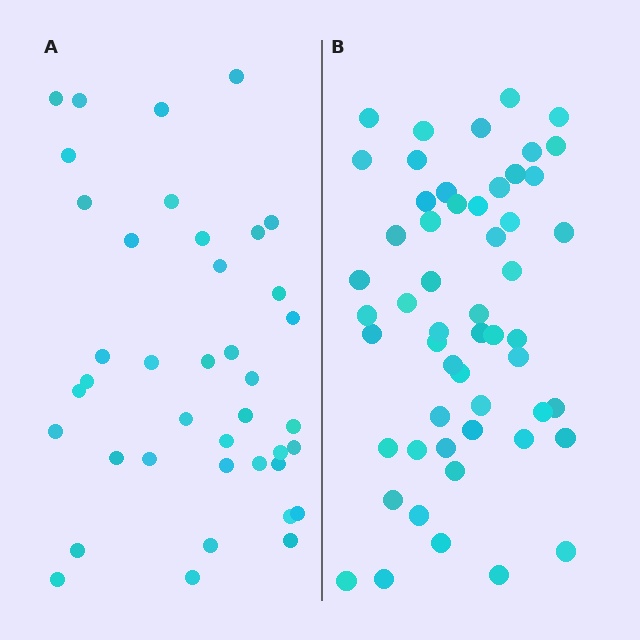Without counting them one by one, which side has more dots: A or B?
Region B (the right region) has more dots.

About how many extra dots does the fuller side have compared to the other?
Region B has approximately 15 more dots than region A.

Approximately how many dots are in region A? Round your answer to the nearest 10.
About 40 dots.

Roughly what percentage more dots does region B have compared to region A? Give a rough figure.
About 35% more.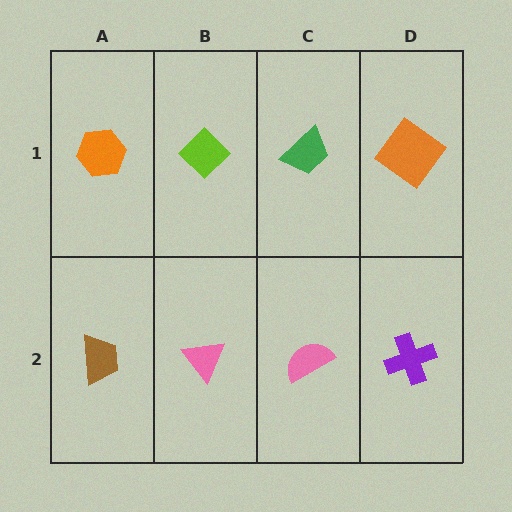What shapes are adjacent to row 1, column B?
A pink triangle (row 2, column B), an orange hexagon (row 1, column A), a green trapezoid (row 1, column C).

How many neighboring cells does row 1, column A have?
2.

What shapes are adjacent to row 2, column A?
An orange hexagon (row 1, column A), a pink triangle (row 2, column B).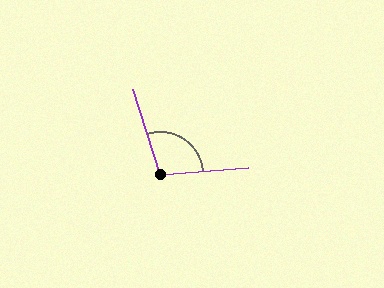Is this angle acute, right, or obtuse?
It is obtuse.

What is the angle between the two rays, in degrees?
Approximately 103 degrees.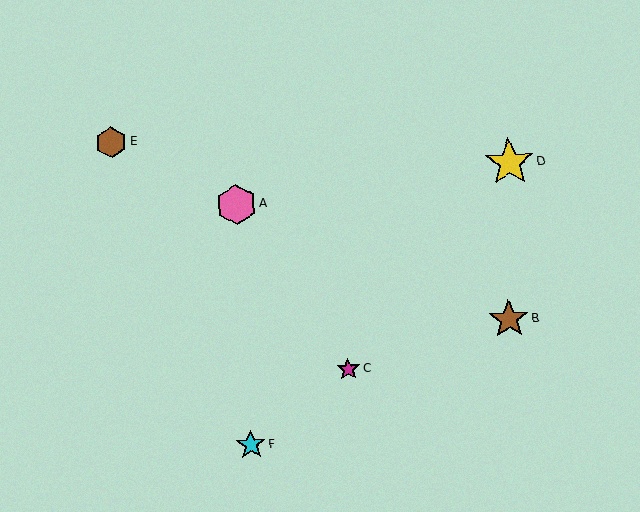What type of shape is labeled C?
Shape C is a magenta star.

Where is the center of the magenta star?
The center of the magenta star is at (348, 369).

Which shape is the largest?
The yellow star (labeled D) is the largest.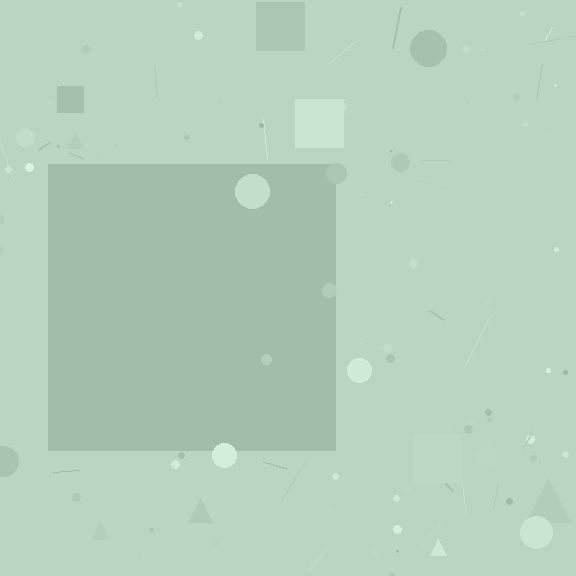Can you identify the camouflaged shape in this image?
The camouflaged shape is a square.